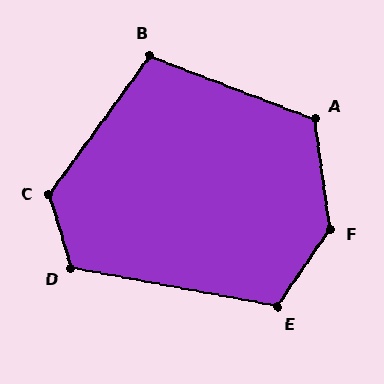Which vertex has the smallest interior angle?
B, at approximately 105 degrees.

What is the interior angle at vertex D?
Approximately 117 degrees (obtuse).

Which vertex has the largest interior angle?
F, at approximately 138 degrees.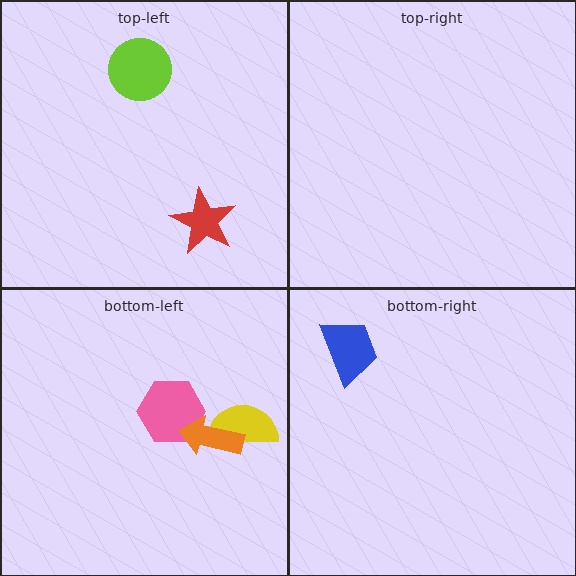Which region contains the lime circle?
The top-left region.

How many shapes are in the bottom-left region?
3.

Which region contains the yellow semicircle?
The bottom-left region.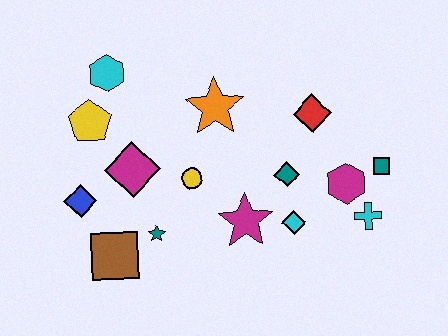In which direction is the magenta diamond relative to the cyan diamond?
The magenta diamond is to the left of the cyan diamond.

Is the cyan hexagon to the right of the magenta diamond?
No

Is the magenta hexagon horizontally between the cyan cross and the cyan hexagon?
Yes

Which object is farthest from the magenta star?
The cyan hexagon is farthest from the magenta star.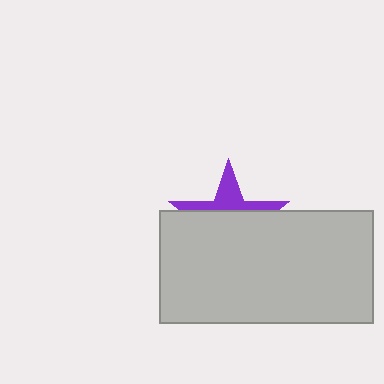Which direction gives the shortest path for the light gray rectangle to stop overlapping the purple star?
Moving down gives the shortest separation.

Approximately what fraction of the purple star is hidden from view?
Roughly 68% of the purple star is hidden behind the light gray rectangle.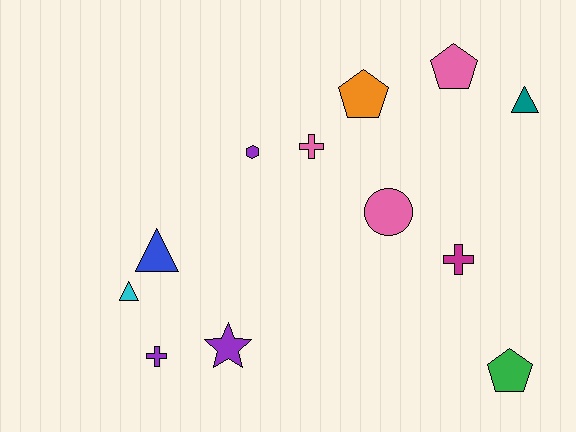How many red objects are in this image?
There are no red objects.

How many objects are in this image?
There are 12 objects.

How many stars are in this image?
There is 1 star.